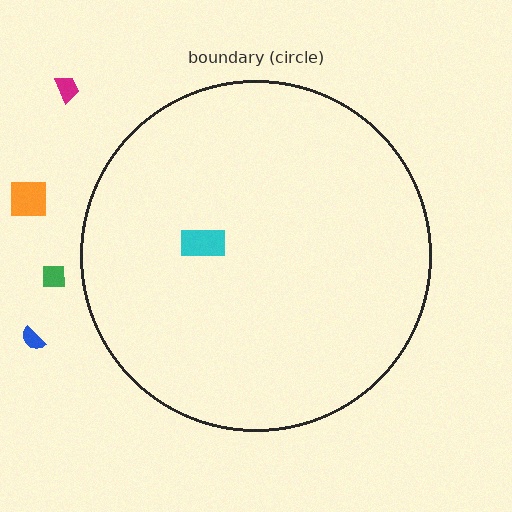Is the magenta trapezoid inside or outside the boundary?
Outside.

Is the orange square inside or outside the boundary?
Outside.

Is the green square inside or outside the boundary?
Outside.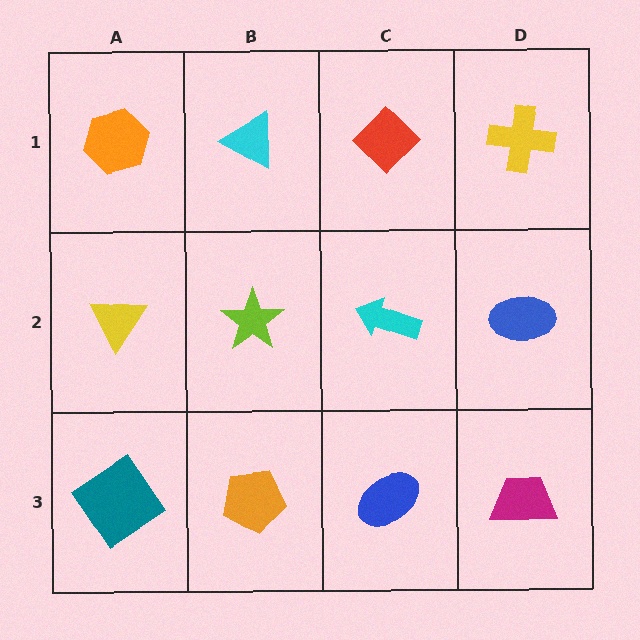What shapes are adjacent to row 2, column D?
A yellow cross (row 1, column D), a magenta trapezoid (row 3, column D), a cyan arrow (row 2, column C).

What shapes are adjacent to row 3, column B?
A lime star (row 2, column B), a teal diamond (row 3, column A), a blue ellipse (row 3, column C).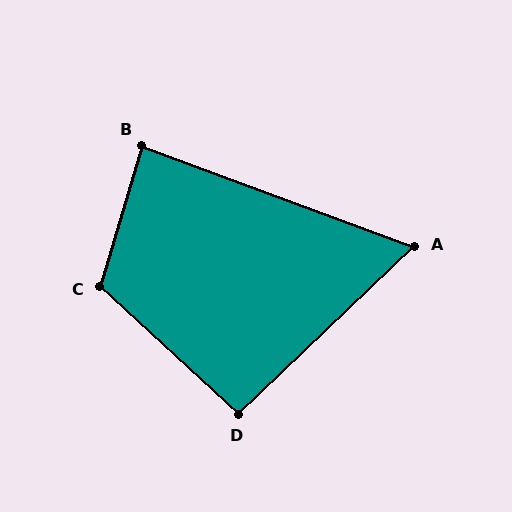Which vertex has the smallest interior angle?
A, at approximately 64 degrees.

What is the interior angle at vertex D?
Approximately 94 degrees (approximately right).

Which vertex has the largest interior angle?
C, at approximately 116 degrees.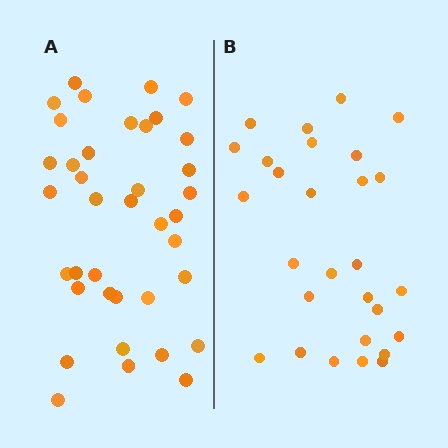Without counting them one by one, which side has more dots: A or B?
Region A (the left region) has more dots.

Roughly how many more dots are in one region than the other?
Region A has roughly 10 or so more dots than region B.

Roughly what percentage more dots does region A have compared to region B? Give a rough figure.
About 35% more.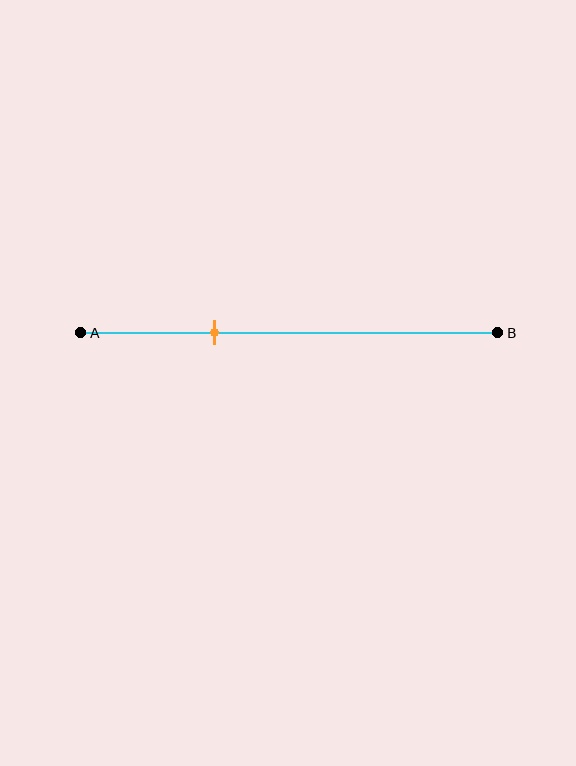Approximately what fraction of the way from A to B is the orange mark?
The orange mark is approximately 30% of the way from A to B.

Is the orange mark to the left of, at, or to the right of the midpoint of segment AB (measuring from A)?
The orange mark is to the left of the midpoint of segment AB.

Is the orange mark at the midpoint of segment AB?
No, the mark is at about 30% from A, not at the 50% midpoint.